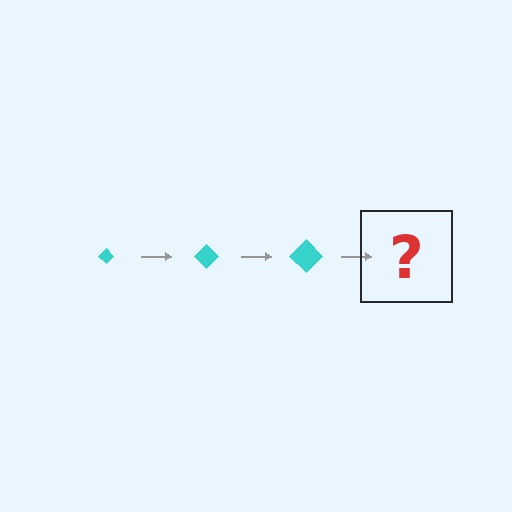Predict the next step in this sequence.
The next step is a cyan diamond, larger than the previous one.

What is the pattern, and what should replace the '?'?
The pattern is that the diamond gets progressively larger each step. The '?' should be a cyan diamond, larger than the previous one.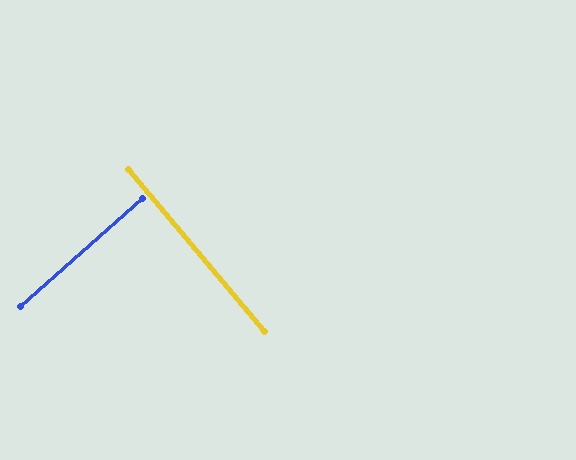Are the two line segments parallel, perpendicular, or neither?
Perpendicular — they meet at approximately 88°.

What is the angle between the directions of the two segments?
Approximately 88 degrees.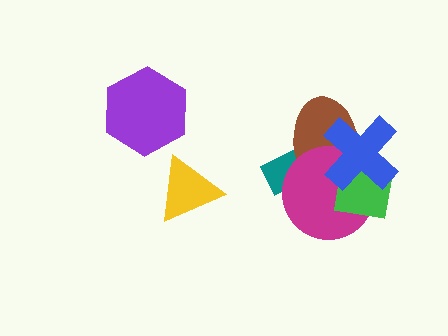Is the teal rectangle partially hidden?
Yes, it is partially covered by another shape.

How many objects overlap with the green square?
3 objects overlap with the green square.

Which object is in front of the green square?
The blue cross is in front of the green square.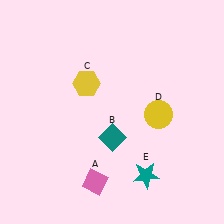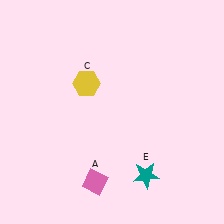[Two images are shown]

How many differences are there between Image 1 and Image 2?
There are 2 differences between the two images.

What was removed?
The teal diamond (B), the yellow circle (D) were removed in Image 2.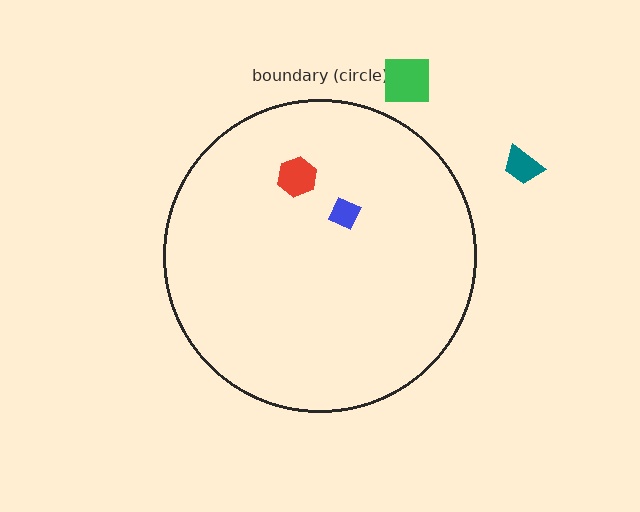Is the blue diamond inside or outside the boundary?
Inside.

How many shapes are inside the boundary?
2 inside, 2 outside.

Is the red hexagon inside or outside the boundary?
Inside.